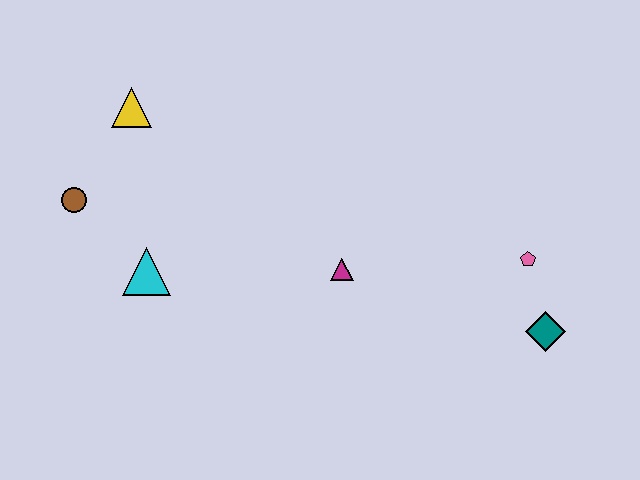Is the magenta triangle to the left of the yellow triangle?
No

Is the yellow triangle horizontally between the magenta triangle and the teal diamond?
No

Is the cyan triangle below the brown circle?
Yes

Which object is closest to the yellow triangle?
The brown circle is closest to the yellow triangle.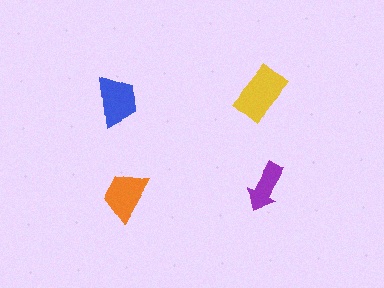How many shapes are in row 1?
2 shapes.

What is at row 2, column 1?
An orange trapezoid.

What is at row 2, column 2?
A purple arrow.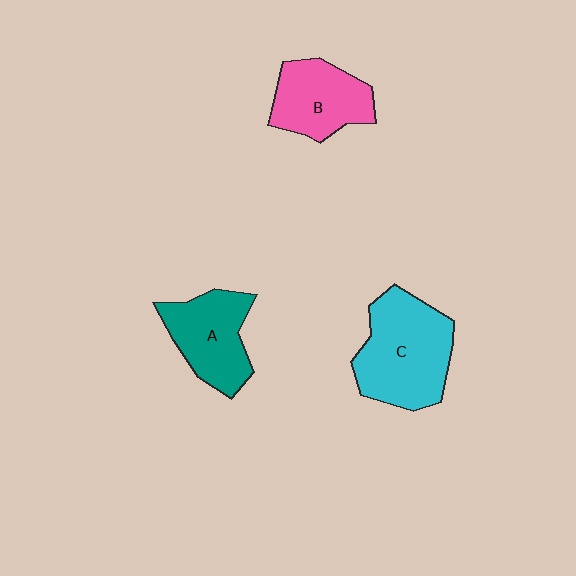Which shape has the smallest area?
Shape B (pink).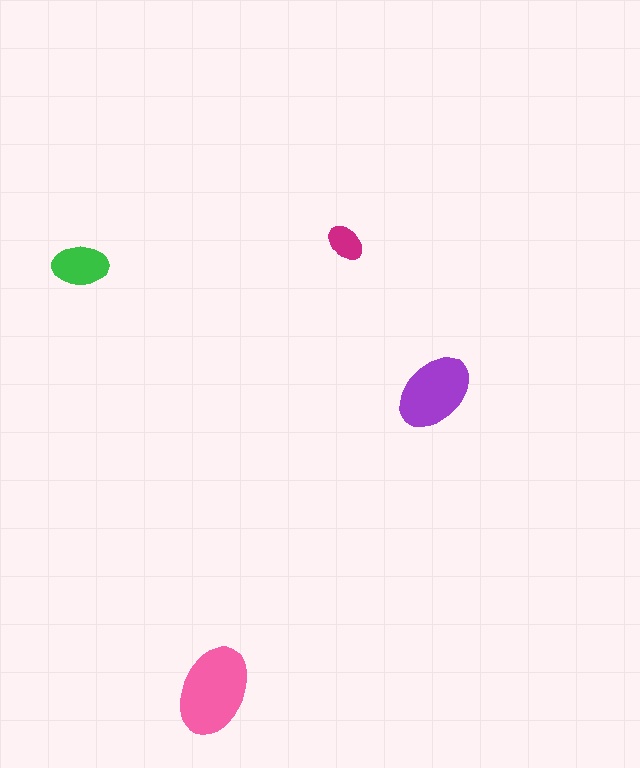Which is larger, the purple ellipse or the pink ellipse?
The pink one.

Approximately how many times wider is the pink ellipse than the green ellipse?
About 1.5 times wider.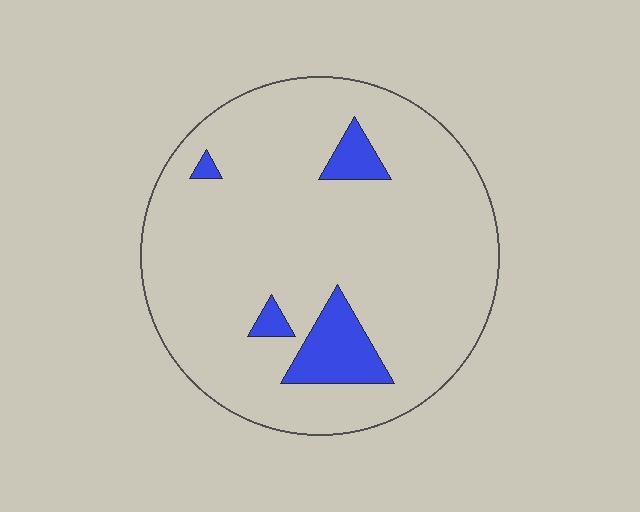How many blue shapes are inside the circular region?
4.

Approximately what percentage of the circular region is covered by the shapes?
Approximately 10%.